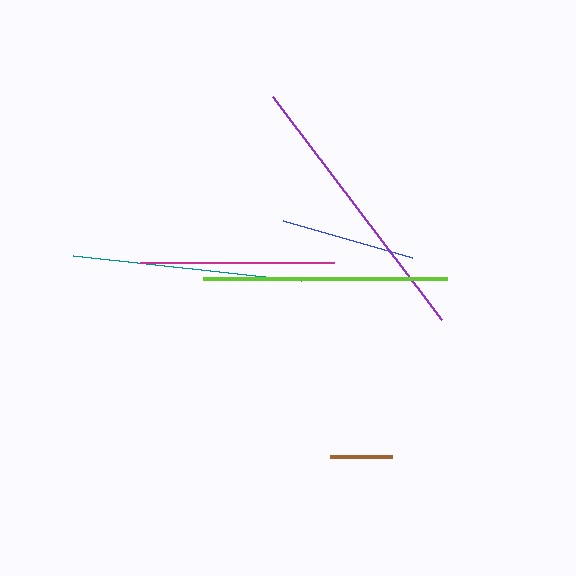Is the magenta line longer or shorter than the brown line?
The magenta line is longer than the brown line.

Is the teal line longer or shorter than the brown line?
The teal line is longer than the brown line.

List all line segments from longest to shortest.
From longest to shortest: purple, lime, teal, magenta, blue, brown.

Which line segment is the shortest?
The brown line is the shortest at approximately 62 pixels.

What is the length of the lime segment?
The lime segment is approximately 243 pixels long.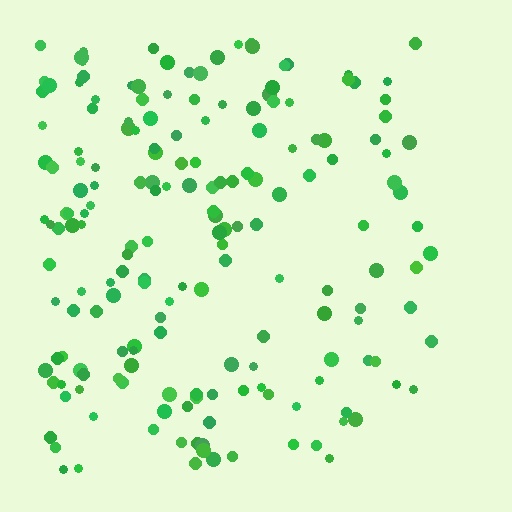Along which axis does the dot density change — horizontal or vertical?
Horizontal.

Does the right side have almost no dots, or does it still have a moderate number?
Still a moderate number, just noticeably fewer than the left.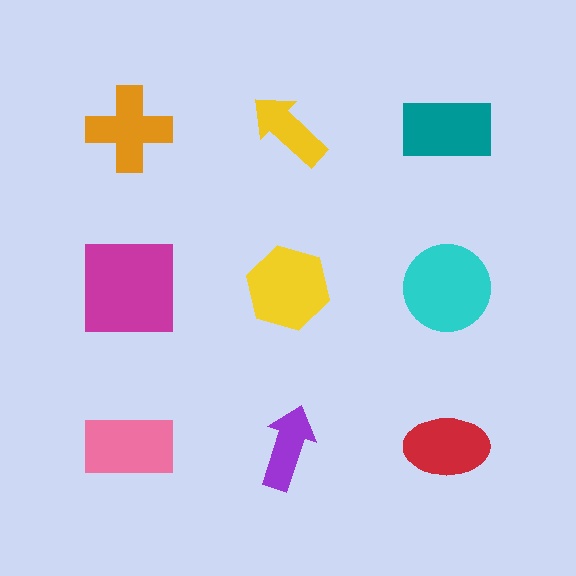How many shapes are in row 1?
3 shapes.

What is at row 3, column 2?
A purple arrow.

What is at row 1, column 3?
A teal rectangle.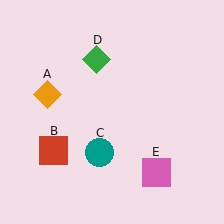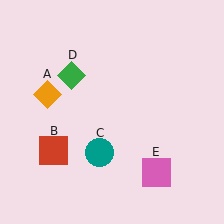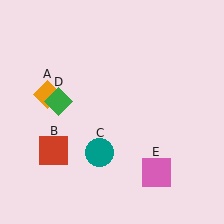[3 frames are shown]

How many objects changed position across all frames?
1 object changed position: green diamond (object D).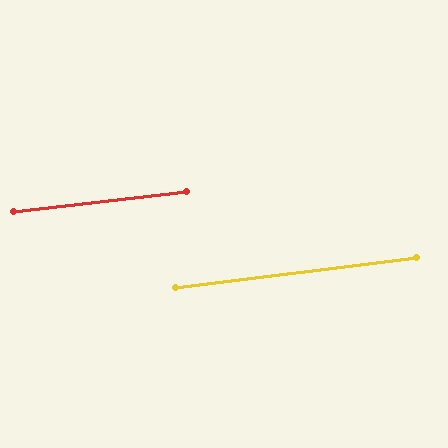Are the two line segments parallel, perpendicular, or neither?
Parallel — their directions differ by only 0.3°.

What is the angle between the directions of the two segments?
Approximately 0 degrees.